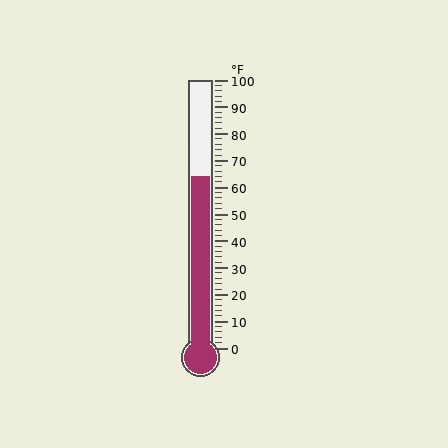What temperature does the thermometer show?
The thermometer shows approximately 64°F.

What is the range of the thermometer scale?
The thermometer scale ranges from 0°F to 100°F.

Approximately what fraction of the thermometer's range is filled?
The thermometer is filled to approximately 65% of its range.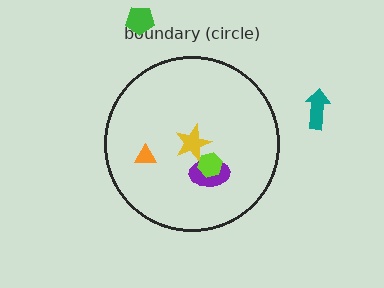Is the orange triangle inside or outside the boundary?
Inside.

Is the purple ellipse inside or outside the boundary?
Inside.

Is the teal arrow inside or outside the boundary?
Outside.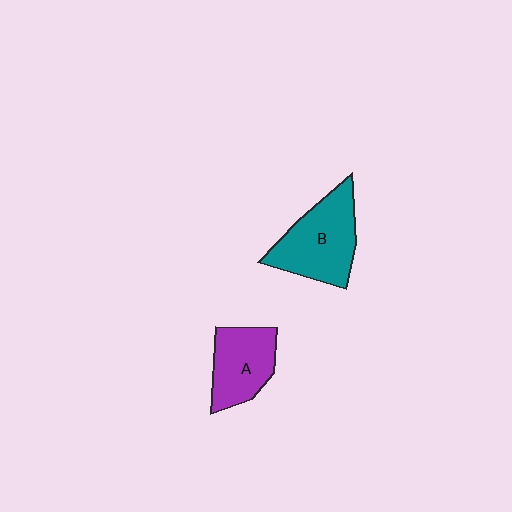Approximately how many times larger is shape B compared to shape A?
Approximately 1.3 times.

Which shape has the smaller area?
Shape A (purple).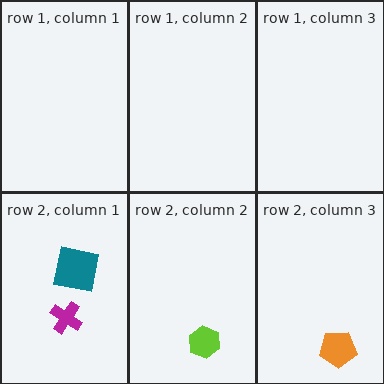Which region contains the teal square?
The row 2, column 1 region.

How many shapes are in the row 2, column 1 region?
2.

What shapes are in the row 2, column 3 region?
The orange pentagon.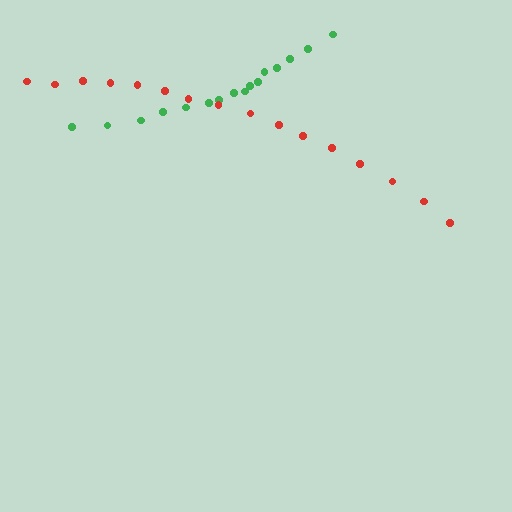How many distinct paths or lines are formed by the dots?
There are 2 distinct paths.